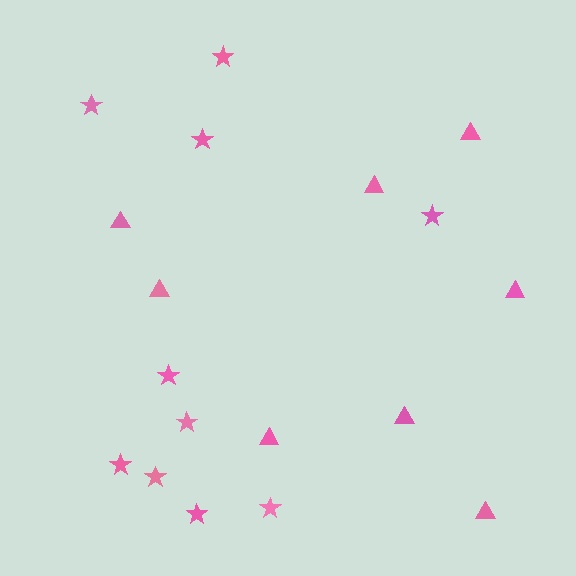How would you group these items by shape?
There are 2 groups: one group of stars (10) and one group of triangles (8).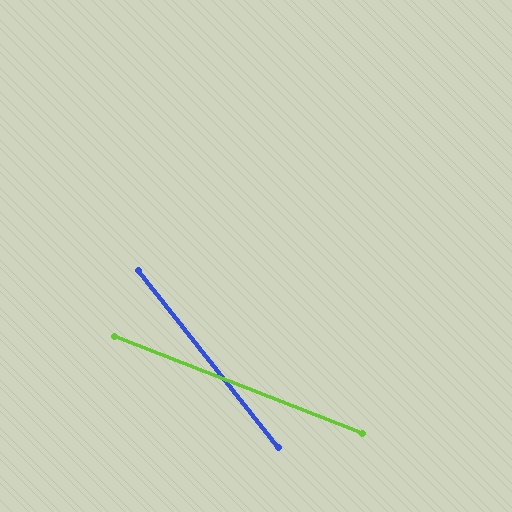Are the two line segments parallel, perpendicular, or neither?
Neither parallel nor perpendicular — they differ by about 30°.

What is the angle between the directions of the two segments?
Approximately 30 degrees.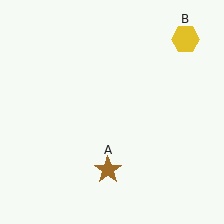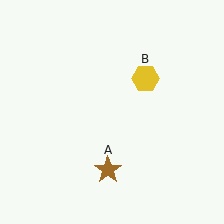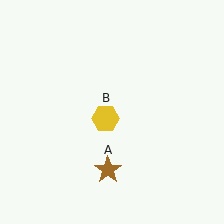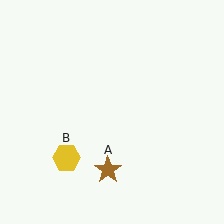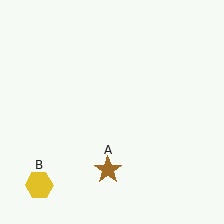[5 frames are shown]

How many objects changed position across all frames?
1 object changed position: yellow hexagon (object B).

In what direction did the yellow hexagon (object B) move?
The yellow hexagon (object B) moved down and to the left.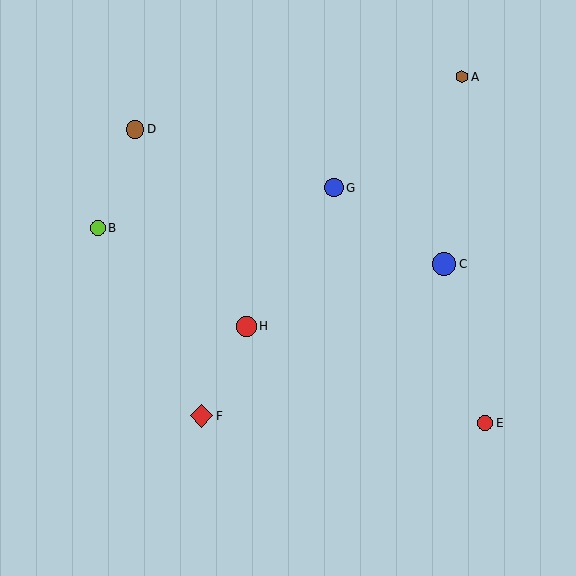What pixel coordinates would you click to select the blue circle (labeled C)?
Click at (444, 264) to select the blue circle C.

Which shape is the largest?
The blue circle (labeled C) is the largest.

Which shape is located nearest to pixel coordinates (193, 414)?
The red diamond (labeled F) at (202, 416) is nearest to that location.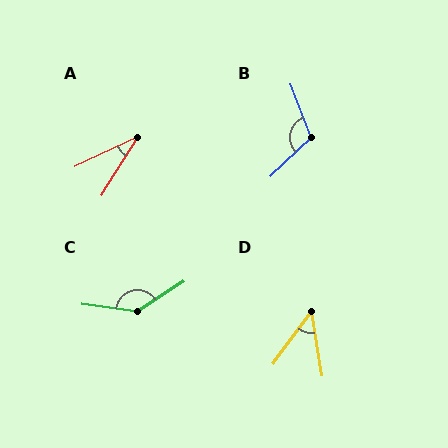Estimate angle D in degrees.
Approximately 46 degrees.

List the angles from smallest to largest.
A (33°), D (46°), B (112°), C (138°).